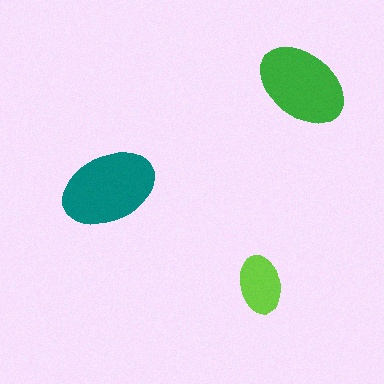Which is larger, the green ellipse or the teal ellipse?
The teal one.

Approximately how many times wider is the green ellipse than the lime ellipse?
About 1.5 times wider.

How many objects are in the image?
There are 3 objects in the image.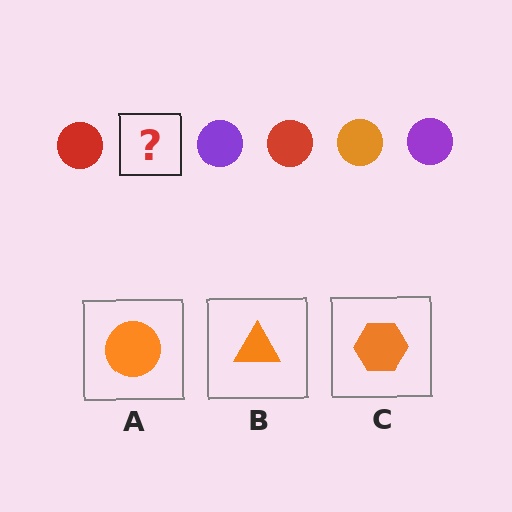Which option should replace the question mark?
Option A.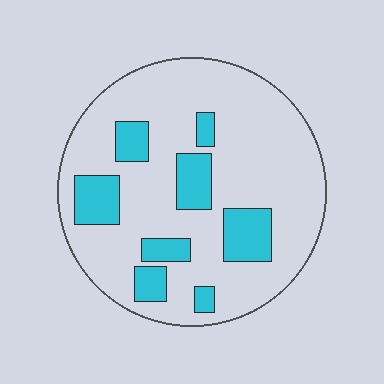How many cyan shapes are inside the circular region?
8.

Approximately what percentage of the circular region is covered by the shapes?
Approximately 20%.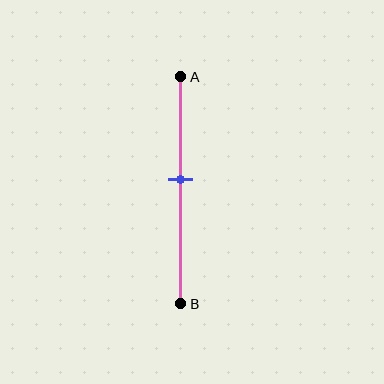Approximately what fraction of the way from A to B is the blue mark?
The blue mark is approximately 45% of the way from A to B.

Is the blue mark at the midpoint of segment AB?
No, the mark is at about 45% from A, not at the 50% midpoint.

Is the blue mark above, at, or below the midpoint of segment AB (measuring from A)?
The blue mark is above the midpoint of segment AB.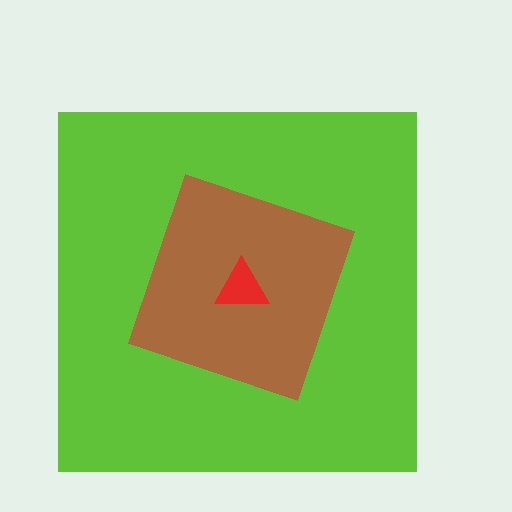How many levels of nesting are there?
3.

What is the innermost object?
The red triangle.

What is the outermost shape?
The lime square.